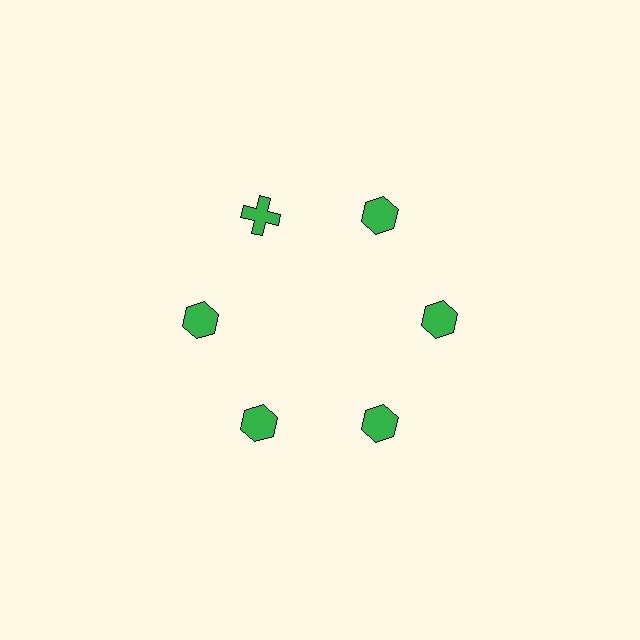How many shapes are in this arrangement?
There are 6 shapes arranged in a ring pattern.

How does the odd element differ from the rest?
It has a different shape: cross instead of hexagon.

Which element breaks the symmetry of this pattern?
The green cross at roughly the 11 o'clock position breaks the symmetry. All other shapes are green hexagons.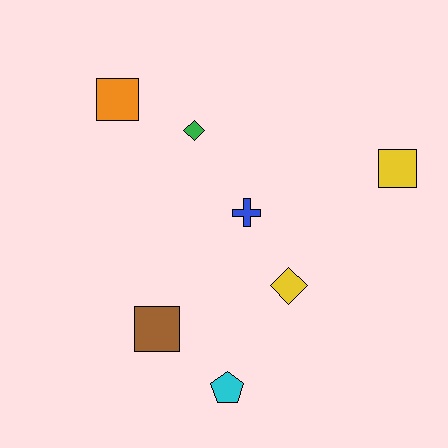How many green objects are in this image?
There is 1 green object.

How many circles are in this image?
There are no circles.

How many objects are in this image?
There are 7 objects.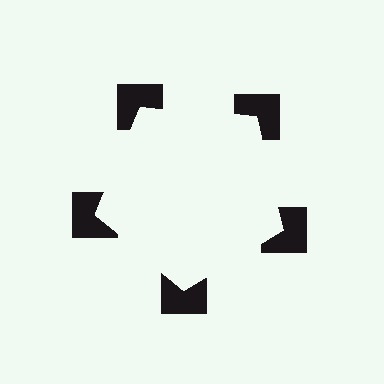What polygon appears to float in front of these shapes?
An illusory pentagon — its edges are inferred from the aligned wedge cuts in the notched squares, not physically drawn.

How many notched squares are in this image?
There are 5 — one at each vertex of the illusory pentagon.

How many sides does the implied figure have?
5 sides.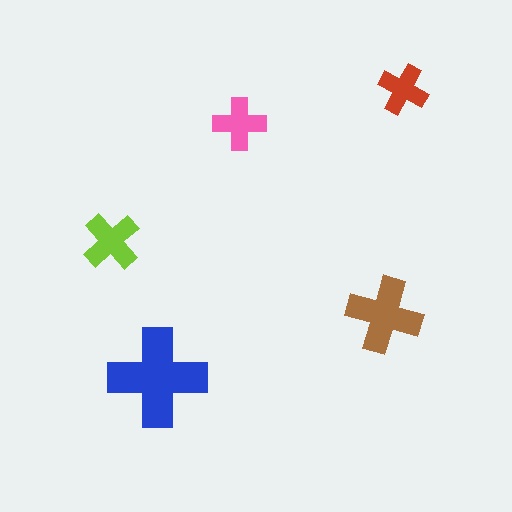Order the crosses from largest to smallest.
the blue one, the brown one, the lime one, the pink one, the red one.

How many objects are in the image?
There are 5 objects in the image.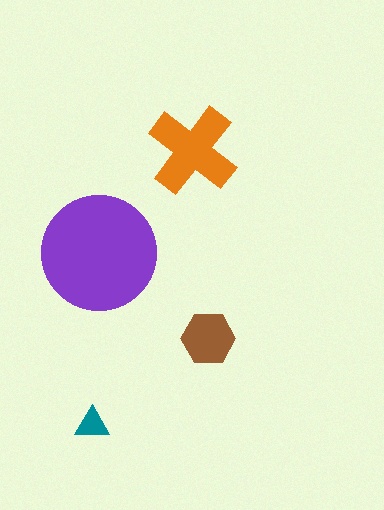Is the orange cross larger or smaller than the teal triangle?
Larger.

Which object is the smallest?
The teal triangle.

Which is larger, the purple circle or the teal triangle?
The purple circle.